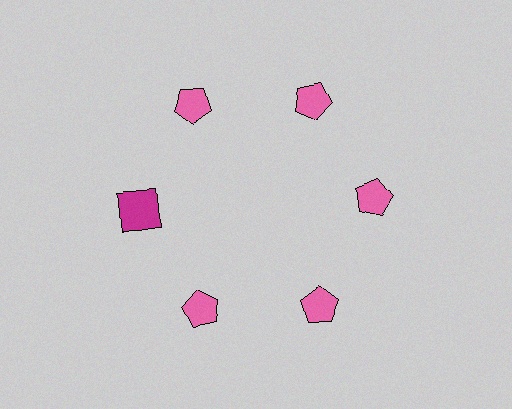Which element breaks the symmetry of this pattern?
The magenta square at roughly the 9 o'clock position breaks the symmetry. All other shapes are pink pentagons.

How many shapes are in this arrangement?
There are 6 shapes arranged in a ring pattern.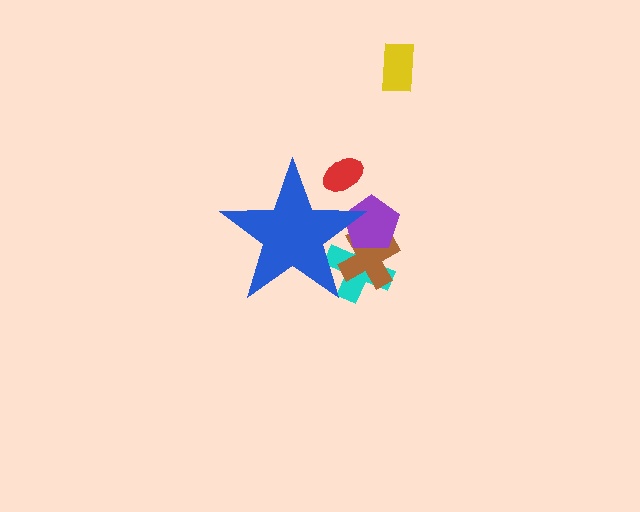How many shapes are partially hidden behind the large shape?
4 shapes are partially hidden.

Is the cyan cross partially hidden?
Yes, the cyan cross is partially hidden behind the blue star.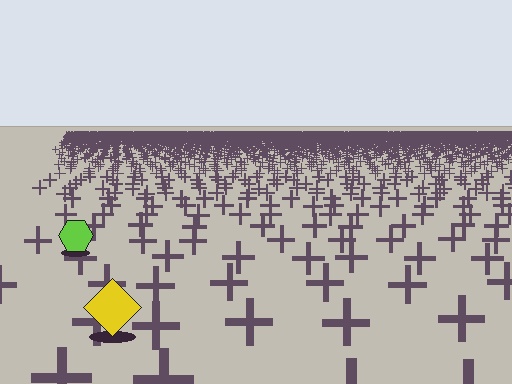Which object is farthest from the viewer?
The lime hexagon is farthest from the viewer. It appears smaller and the ground texture around it is denser.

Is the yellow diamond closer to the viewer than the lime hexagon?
Yes. The yellow diamond is closer — you can tell from the texture gradient: the ground texture is coarser near it.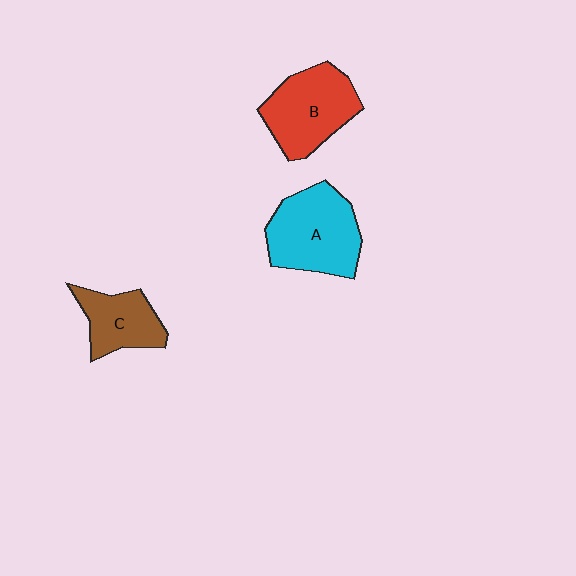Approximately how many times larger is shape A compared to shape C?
Approximately 1.6 times.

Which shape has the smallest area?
Shape C (brown).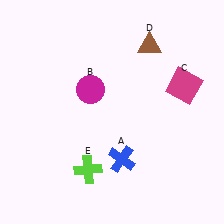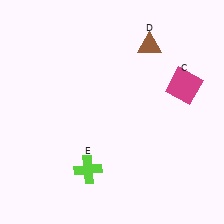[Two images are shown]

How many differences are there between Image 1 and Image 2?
There are 2 differences between the two images.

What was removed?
The magenta circle (B), the blue cross (A) were removed in Image 2.